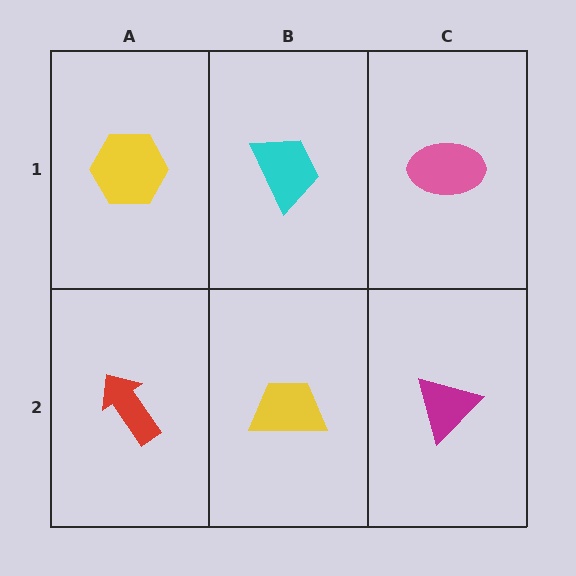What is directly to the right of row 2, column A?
A yellow trapezoid.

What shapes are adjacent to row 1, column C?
A magenta triangle (row 2, column C), a cyan trapezoid (row 1, column B).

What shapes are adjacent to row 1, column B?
A yellow trapezoid (row 2, column B), a yellow hexagon (row 1, column A), a pink ellipse (row 1, column C).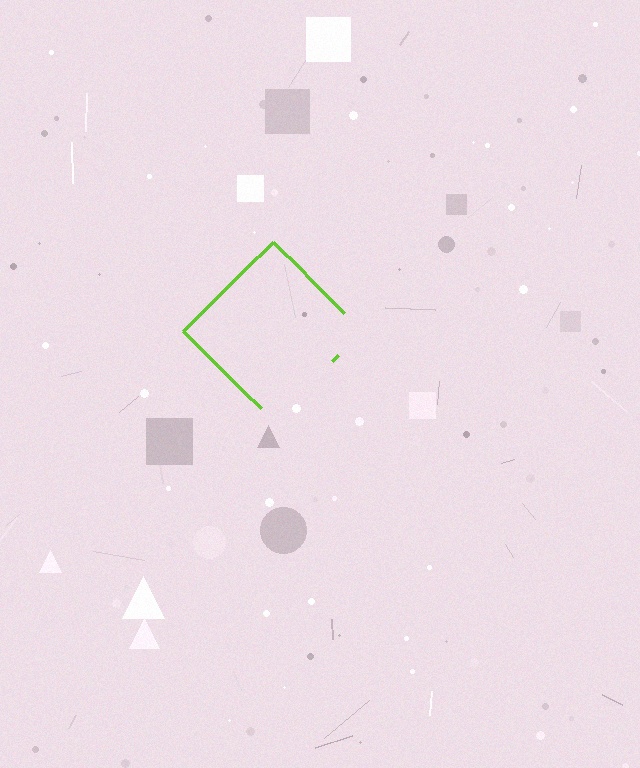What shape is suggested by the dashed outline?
The dashed outline suggests a diamond.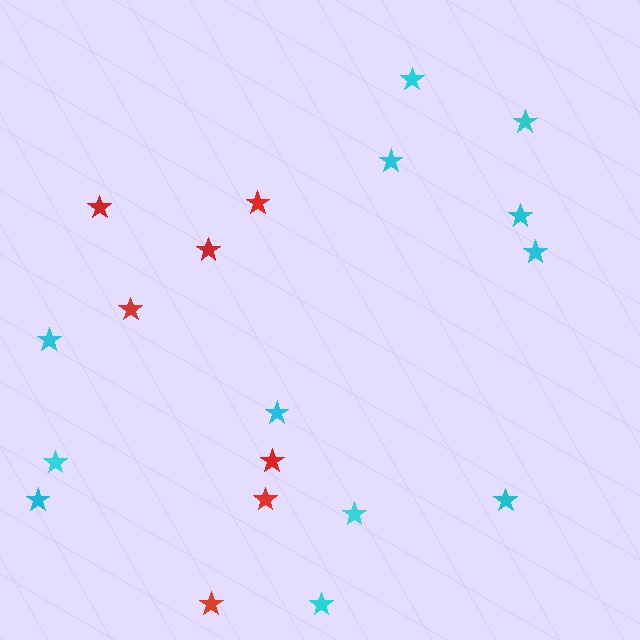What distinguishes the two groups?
There are 2 groups: one group of cyan stars (12) and one group of red stars (7).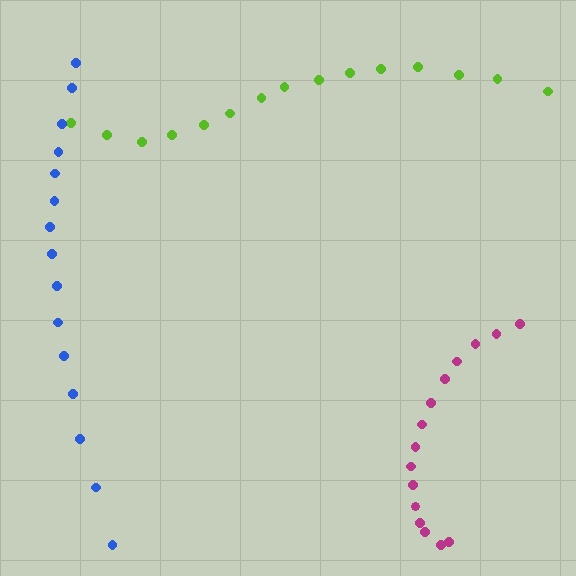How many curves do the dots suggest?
There are 3 distinct paths.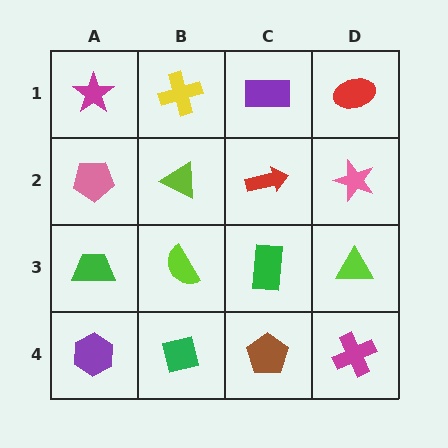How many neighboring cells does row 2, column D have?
3.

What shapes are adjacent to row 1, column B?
A lime triangle (row 2, column B), a magenta star (row 1, column A), a purple rectangle (row 1, column C).